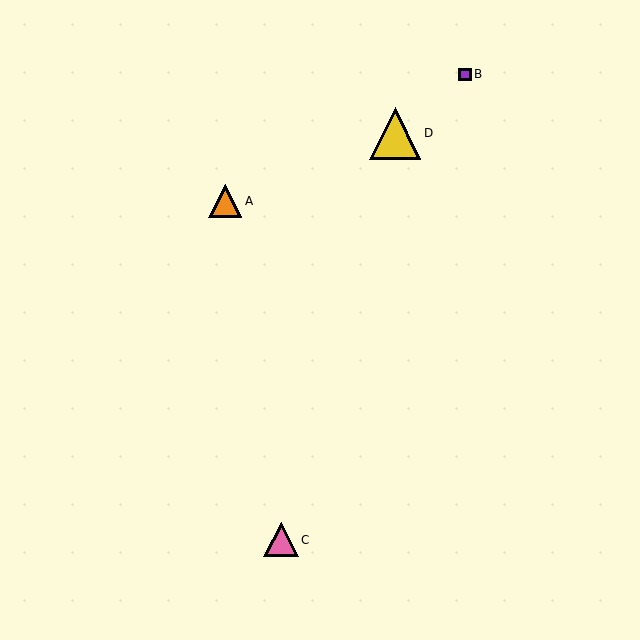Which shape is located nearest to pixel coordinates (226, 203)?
The orange triangle (labeled A) at (225, 201) is nearest to that location.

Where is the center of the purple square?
The center of the purple square is at (465, 74).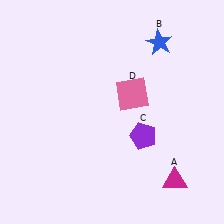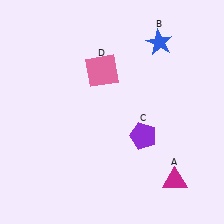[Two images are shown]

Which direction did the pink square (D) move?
The pink square (D) moved left.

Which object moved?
The pink square (D) moved left.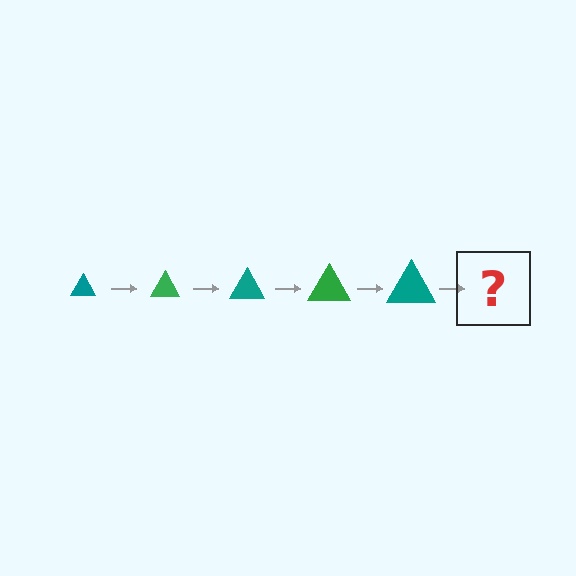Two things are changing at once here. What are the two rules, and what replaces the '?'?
The two rules are that the triangle grows larger each step and the color cycles through teal and green. The '?' should be a green triangle, larger than the previous one.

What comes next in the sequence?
The next element should be a green triangle, larger than the previous one.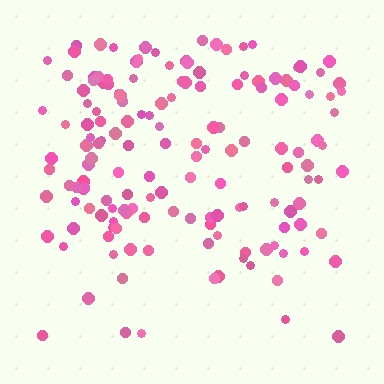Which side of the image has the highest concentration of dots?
The top.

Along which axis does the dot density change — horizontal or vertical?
Vertical.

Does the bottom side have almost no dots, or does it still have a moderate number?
Still a moderate number, just noticeably fewer than the top.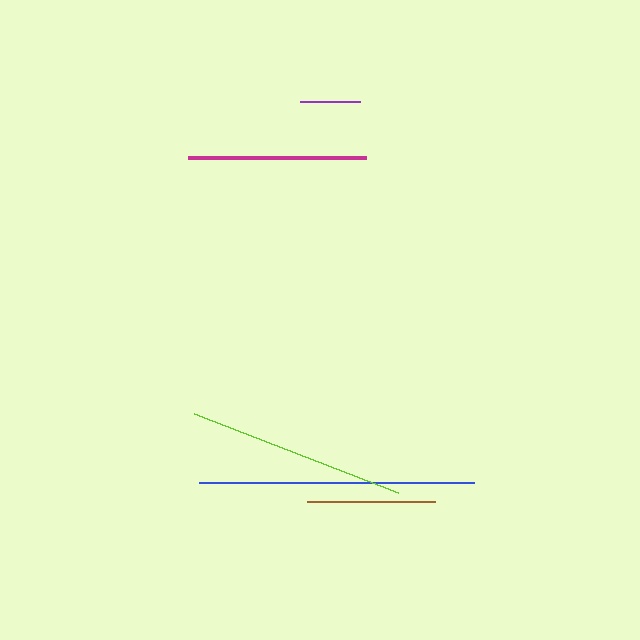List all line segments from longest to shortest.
From longest to shortest: blue, lime, magenta, brown, purple.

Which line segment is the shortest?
The purple line is the shortest at approximately 61 pixels.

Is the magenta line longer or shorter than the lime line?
The lime line is longer than the magenta line.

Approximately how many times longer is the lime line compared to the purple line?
The lime line is approximately 3.6 times the length of the purple line.